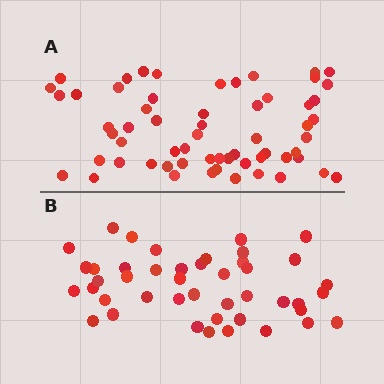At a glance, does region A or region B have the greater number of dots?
Region A (the top region) has more dots.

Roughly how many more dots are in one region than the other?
Region A has approximately 15 more dots than region B.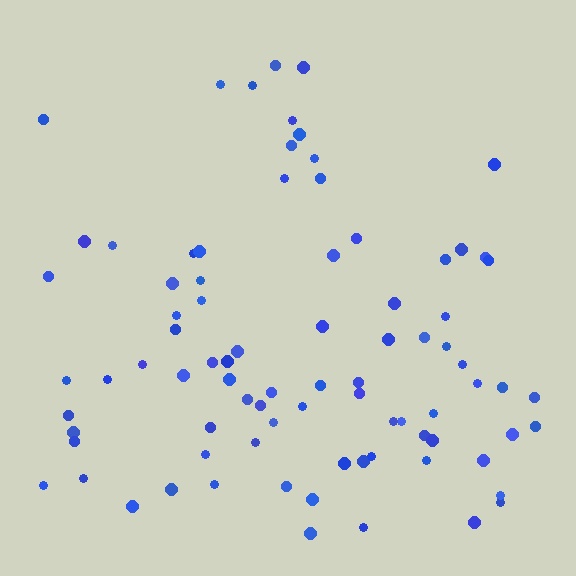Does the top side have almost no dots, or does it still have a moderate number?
Still a moderate number, just noticeably fewer than the bottom.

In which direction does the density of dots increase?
From top to bottom, with the bottom side densest.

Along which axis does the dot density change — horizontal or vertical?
Vertical.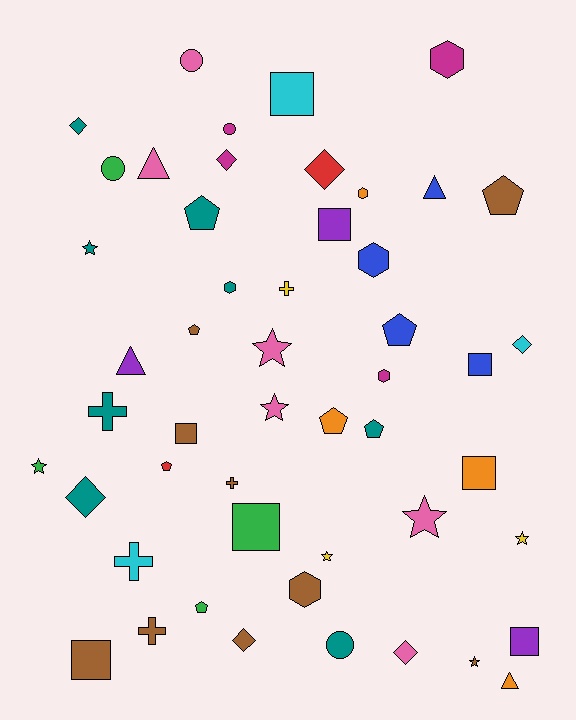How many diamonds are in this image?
There are 7 diamonds.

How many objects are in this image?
There are 50 objects.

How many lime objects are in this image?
There are no lime objects.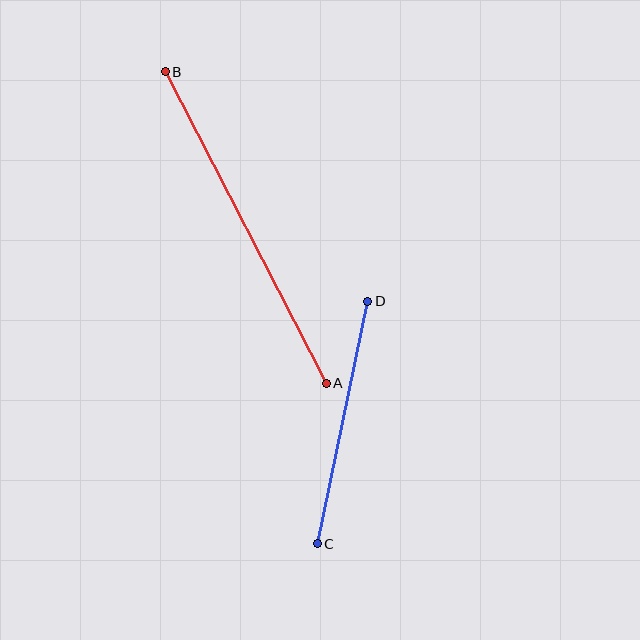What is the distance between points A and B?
The distance is approximately 350 pixels.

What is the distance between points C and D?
The distance is approximately 248 pixels.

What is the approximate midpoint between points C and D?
The midpoint is at approximately (343, 422) pixels.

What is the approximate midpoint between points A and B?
The midpoint is at approximately (246, 227) pixels.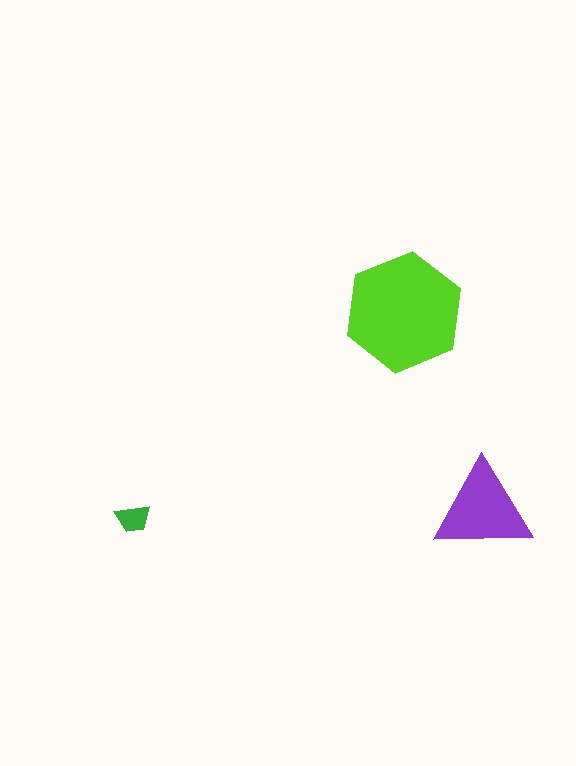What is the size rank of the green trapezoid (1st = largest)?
3rd.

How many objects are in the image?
There are 3 objects in the image.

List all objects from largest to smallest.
The lime hexagon, the purple triangle, the green trapezoid.